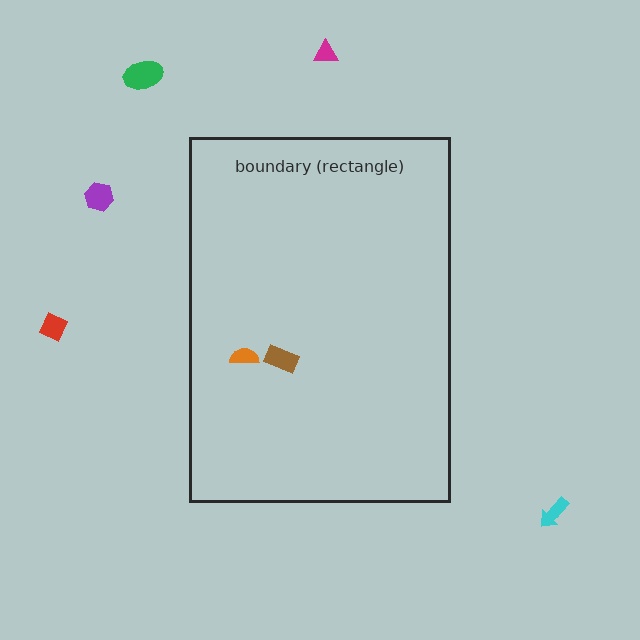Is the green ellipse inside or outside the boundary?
Outside.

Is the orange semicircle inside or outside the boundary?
Inside.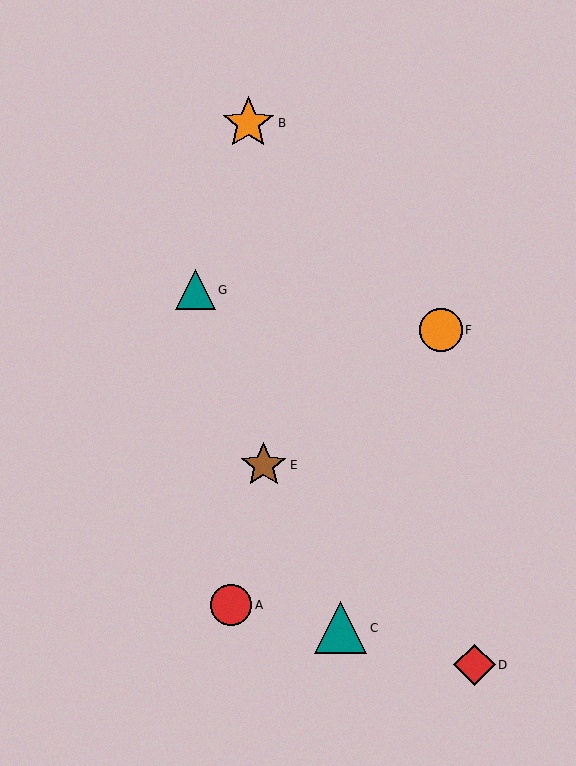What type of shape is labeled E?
Shape E is a brown star.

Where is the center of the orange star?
The center of the orange star is at (248, 123).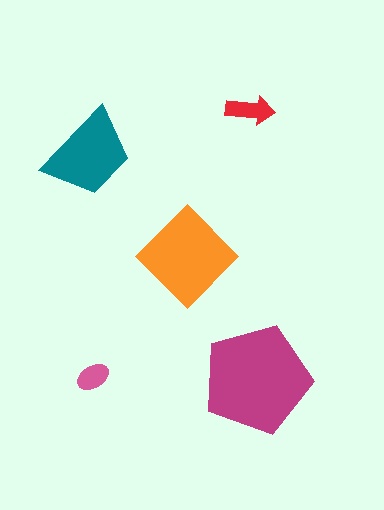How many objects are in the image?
There are 5 objects in the image.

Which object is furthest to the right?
The magenta pentagon is rightmost.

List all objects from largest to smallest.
The magenta pentagon, the orange diamond, the teal trapezoid, the red arrow, the pink ellipse.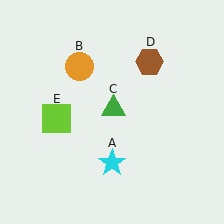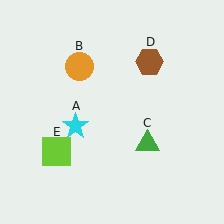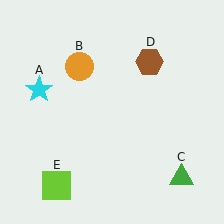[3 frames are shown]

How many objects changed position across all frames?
3 objects changed position: cyan star (object A), green triangle (object C), lime square (object E).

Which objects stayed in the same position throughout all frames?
Orange circle (object B) and brown hexagon (object D) remained stationary.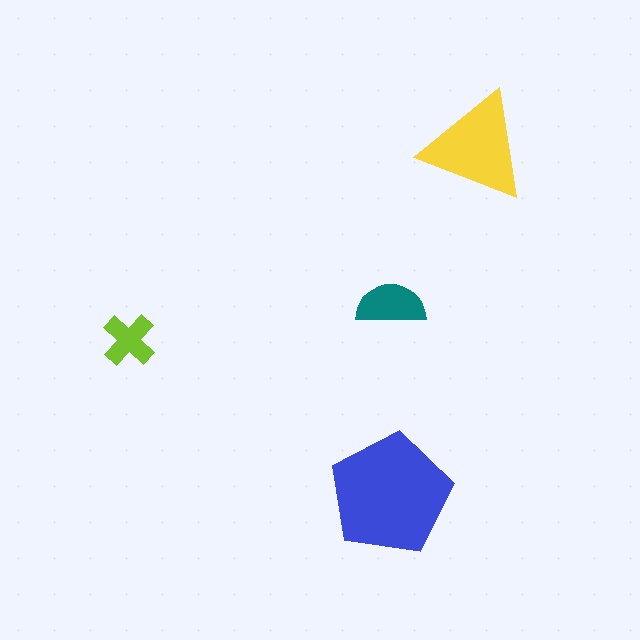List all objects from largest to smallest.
The blue pentagon, the yellow triangle, the teal semicircle, the lime cross.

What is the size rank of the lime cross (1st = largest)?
4th.